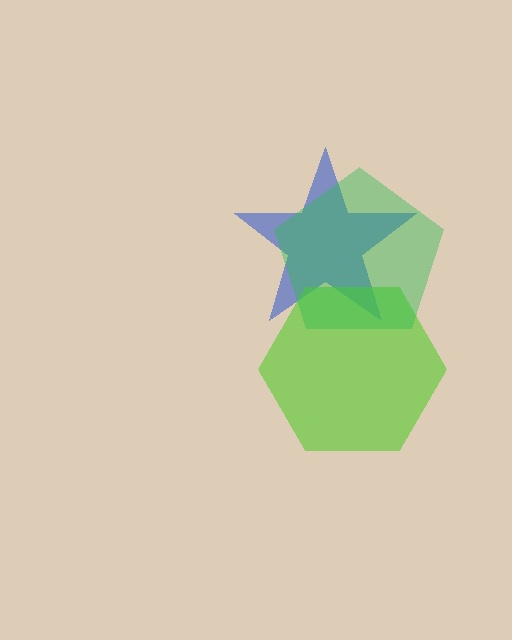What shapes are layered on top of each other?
The layered shapes are: a blue star, a lime hexagon, a green pentagon.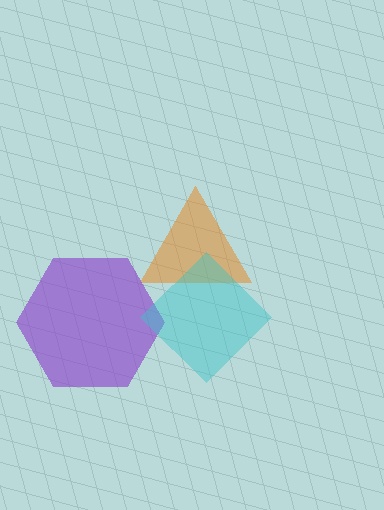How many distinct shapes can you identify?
There are 3 distinct shapes: an orange triangle, a purple hexagon, a cyan diamond.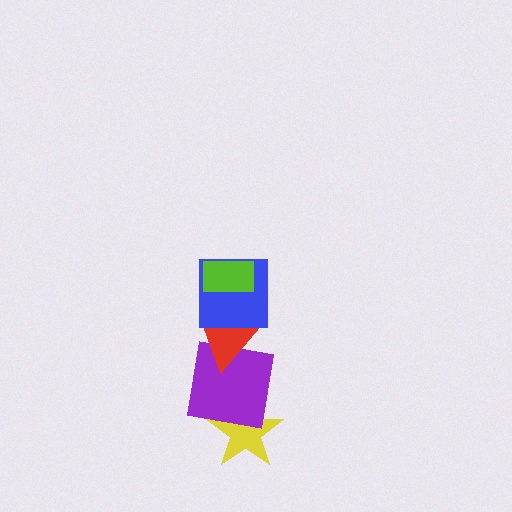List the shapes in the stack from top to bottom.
From top to bottom: the lime rectangle, the blue square, the red triangle, the purple square, the yellow star.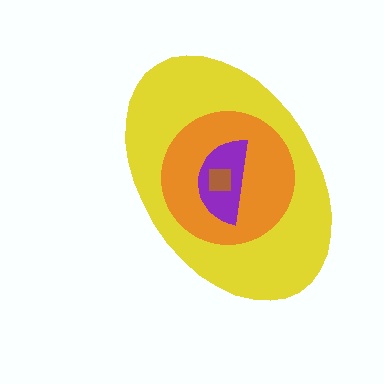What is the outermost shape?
The yellow ellipse.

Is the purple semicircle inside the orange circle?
Yes.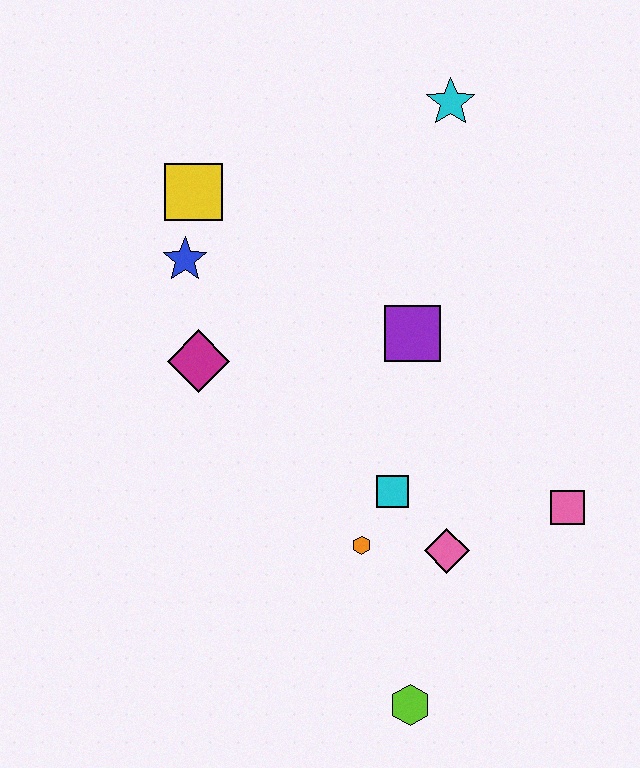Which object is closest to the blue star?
The yellow square is closest to the blue star.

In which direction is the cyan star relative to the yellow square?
The cyan star is to the right of the yellow square.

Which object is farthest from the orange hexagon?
The cyan star is farthest from the orange hexagon.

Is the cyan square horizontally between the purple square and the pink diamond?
No